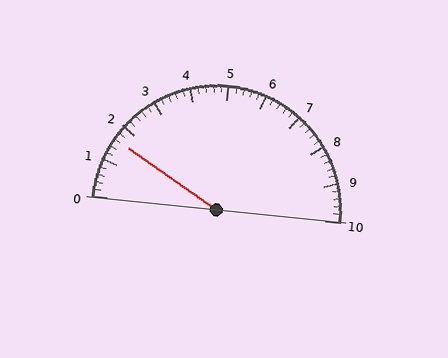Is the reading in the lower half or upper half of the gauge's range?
The reading is in the lower half of the range (0 to 10).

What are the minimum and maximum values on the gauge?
The gauge ranges from 0 to 10.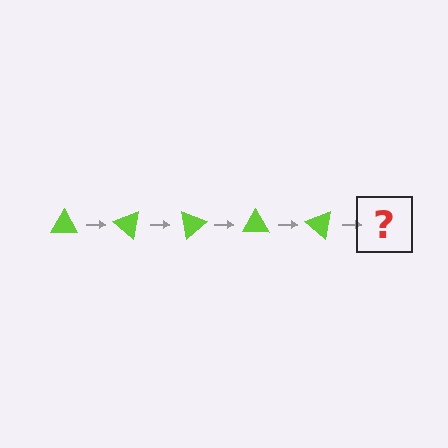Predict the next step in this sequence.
The next step is a lime triangle rotated 200 degrees.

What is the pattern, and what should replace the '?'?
The pattern is that the triangle rotates 40 degrees each step. The '?' should be a lime triangle rotated 200 degrees.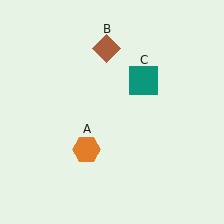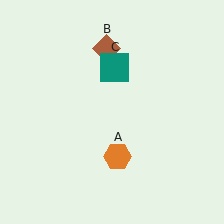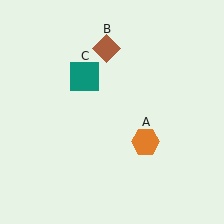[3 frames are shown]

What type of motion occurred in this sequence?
The orange hexagon (object A), teal square (object C) rotated counterclockwise around the center of the scene.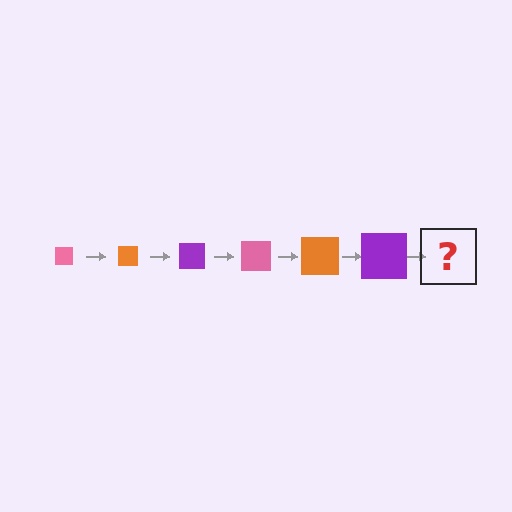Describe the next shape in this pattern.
It should be a pink square, larger than the previous one.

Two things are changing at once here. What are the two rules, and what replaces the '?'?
The two rules are that the square grows larger each step and the color cycles through pink, orange, and purple. The '?' should be a pink square, larger than the previous one.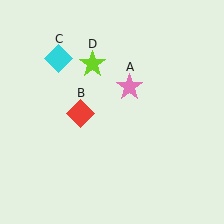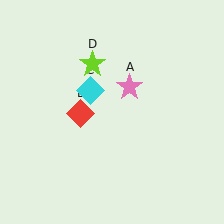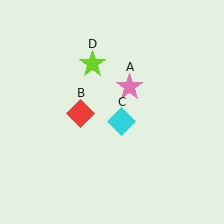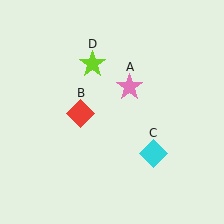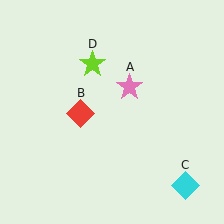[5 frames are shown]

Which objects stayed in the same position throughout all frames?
Pink star (object A) and red diamond (object B) and lime star (object D) remained stationary.